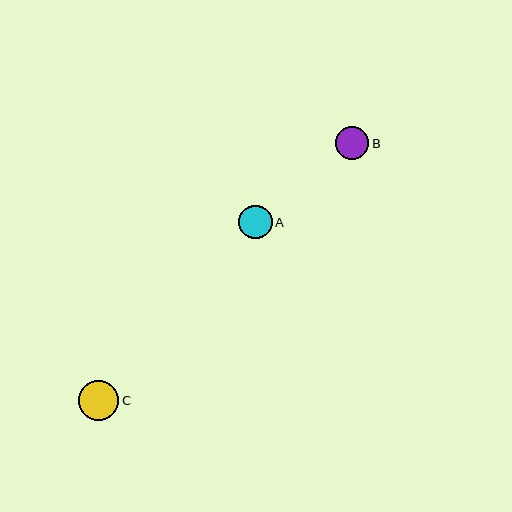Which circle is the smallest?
Circle B is the smallest with a size of approximately 33 pixels.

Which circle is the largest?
Circle C is the largest with a size of approximately 40 pixels.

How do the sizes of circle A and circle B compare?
Circle A and circle B are approximately the same size.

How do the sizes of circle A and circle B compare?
Circle A and circle B are approximately the same size.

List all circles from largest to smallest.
From largest to smallest: C, A, B.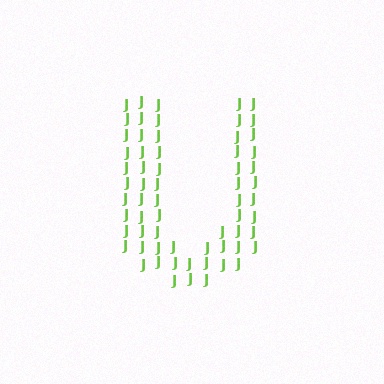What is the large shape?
The large shape is the letter U.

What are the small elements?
The small elements are letter J's.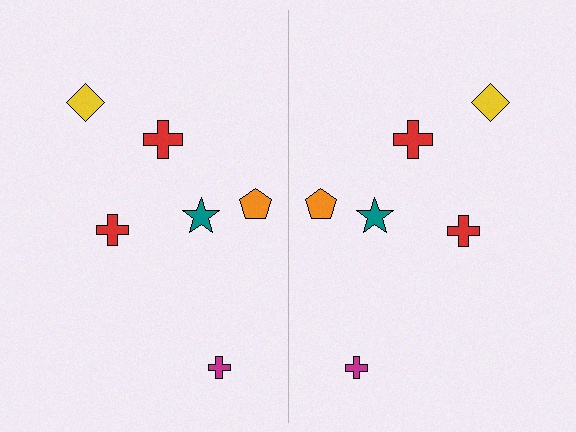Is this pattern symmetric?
Yes, this pattern has bilateral (reflection) symmetry.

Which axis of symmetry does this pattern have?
The pattern has a vertical axis of symmetry running through the center of the image.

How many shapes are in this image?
There are 12 shapes in this image.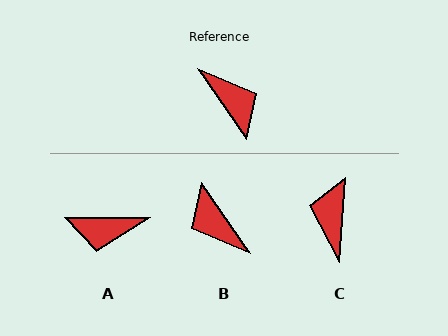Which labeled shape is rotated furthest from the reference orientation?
B, about 180 degrees away.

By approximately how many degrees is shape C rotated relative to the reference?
Approximately 141 degrees counter-clockwise.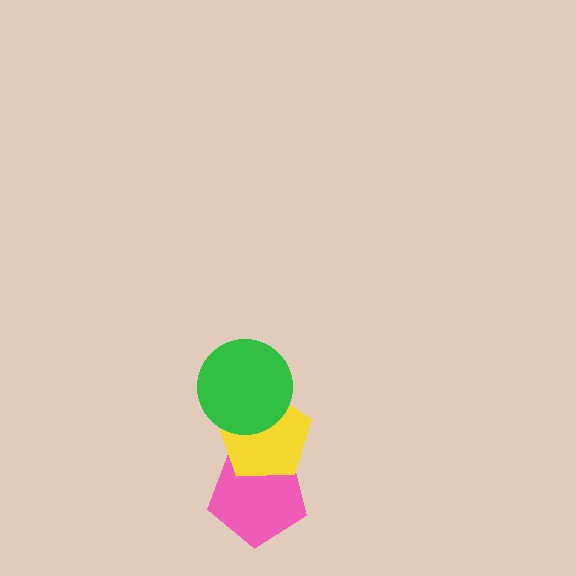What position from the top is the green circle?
The green circle is 1st from the top.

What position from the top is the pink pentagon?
The pink pentagon is 3rd from the top.